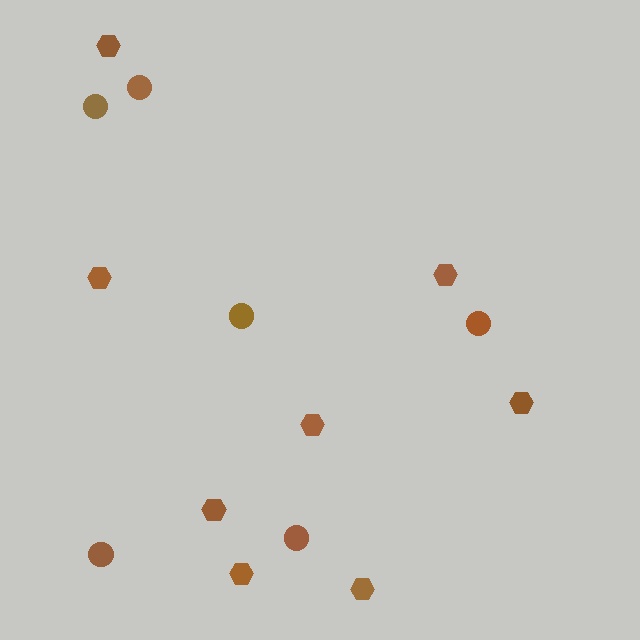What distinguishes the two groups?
There are 2 groups: one group of circles (6) and one group of hexagons (8).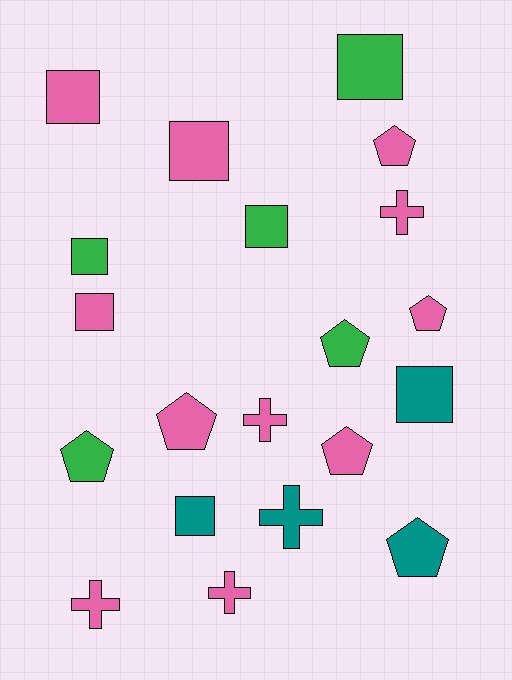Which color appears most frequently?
Pink, with 11 objects.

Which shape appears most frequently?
Square, with 8 objects.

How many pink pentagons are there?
There are 4 pink pentagons.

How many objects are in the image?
There are 20 objects.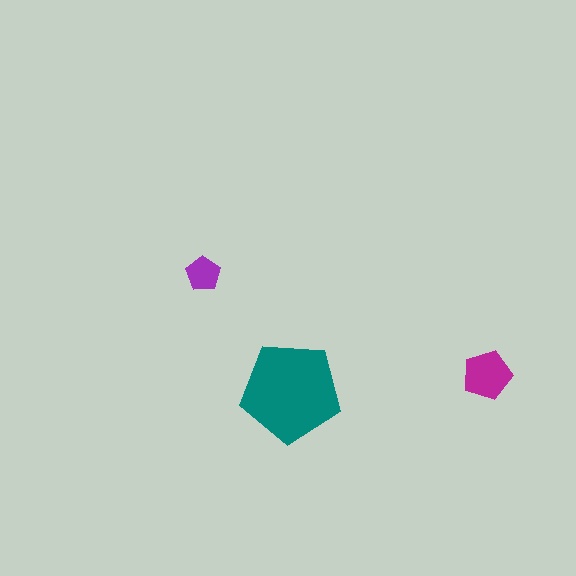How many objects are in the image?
There are 3 objects in the image.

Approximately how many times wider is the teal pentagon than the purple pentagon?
About 3 times wider.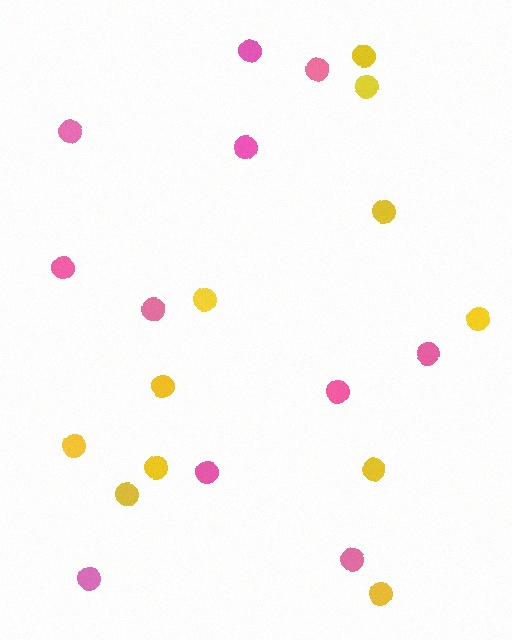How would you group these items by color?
There are 2 groups: one group of yellow circles (11) and one group of pink circles (11).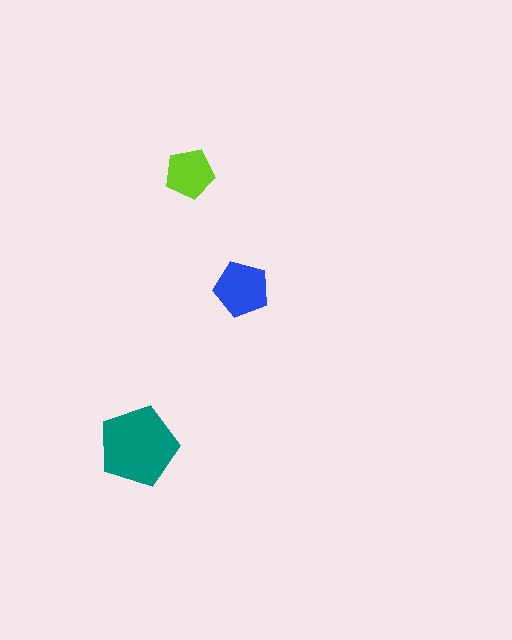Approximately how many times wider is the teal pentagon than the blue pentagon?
About 1.5 times wider.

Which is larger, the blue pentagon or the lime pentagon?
The blue one.